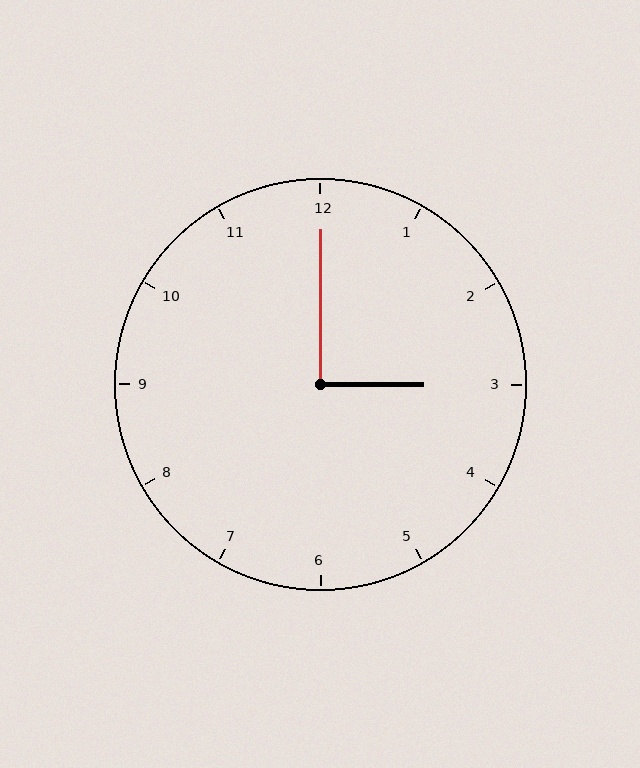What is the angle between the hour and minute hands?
Approximately 90 degrees.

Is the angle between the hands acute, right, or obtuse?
It is right.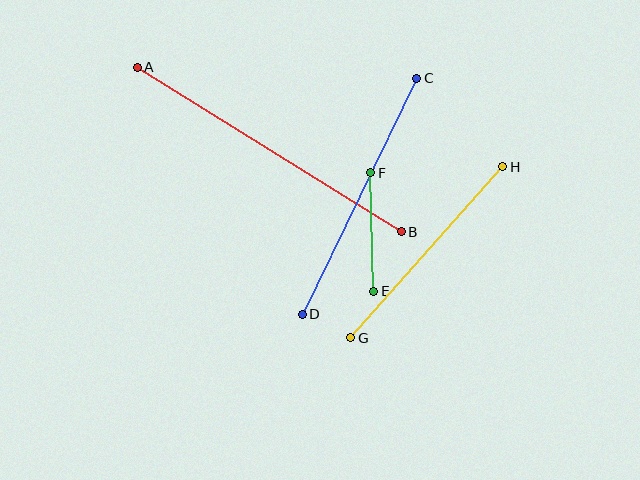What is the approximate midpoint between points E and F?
The midpoint is at approximately (372, 232) pixels.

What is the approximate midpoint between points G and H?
The midpoint is at approximately (427, 252) pixels.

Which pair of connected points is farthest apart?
Points A and B are farthest apart.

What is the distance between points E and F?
The distance is approximately 119 pixels.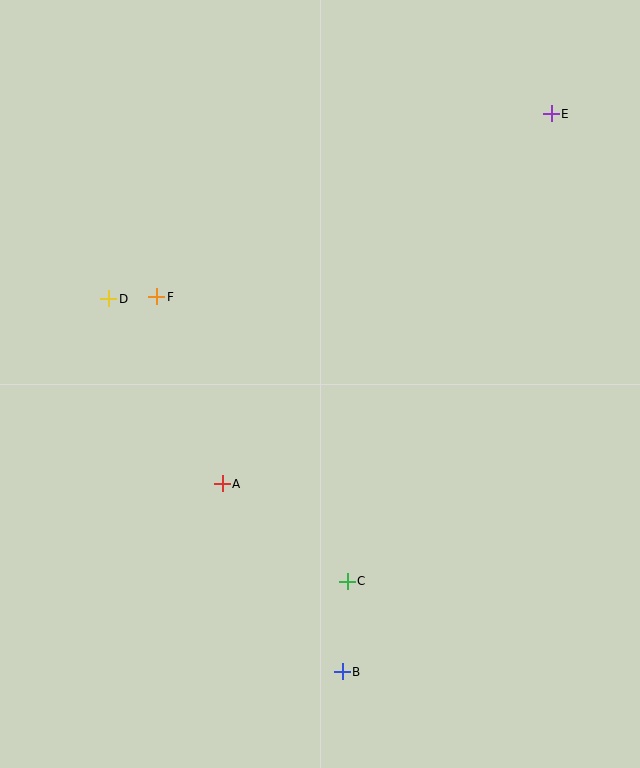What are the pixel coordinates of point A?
Point A is at (222, 484).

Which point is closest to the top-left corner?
Point D is closest to the top-left corner.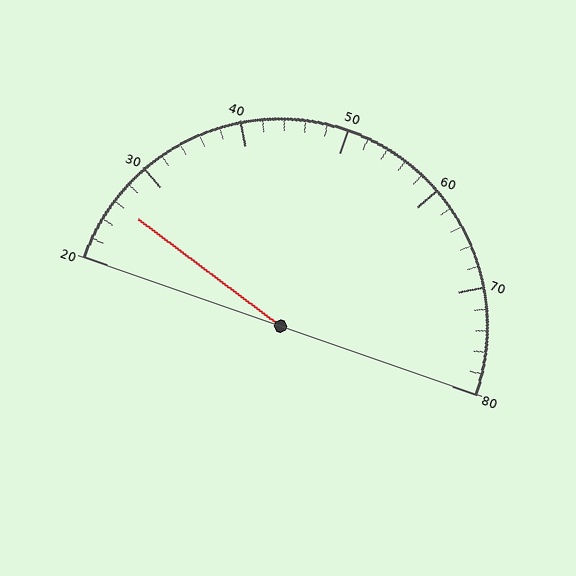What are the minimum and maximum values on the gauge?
The gauge ranges from 20 to 80.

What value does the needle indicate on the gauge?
The needle indicates approximately 26.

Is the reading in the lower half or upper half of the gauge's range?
The reading is in the lower half of the range (20 to 80).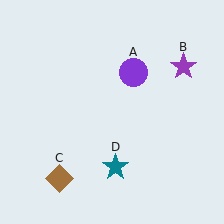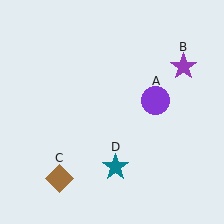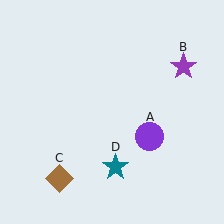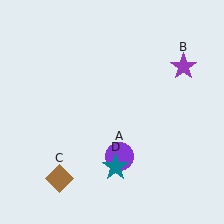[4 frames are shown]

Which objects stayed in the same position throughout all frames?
Purple star (object B) and brown diamond (object C) and teal star (object D) remained stationary.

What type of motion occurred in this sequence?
The purple circle (object A) rotated clockwise around the center of the scene.